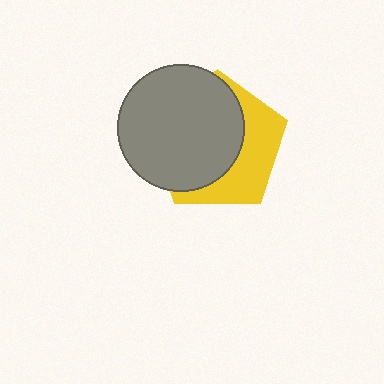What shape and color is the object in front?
The object in front is a gray circle.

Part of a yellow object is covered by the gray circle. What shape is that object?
It is a pentagon.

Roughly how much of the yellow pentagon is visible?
A small part of it is visible (roughly 40%).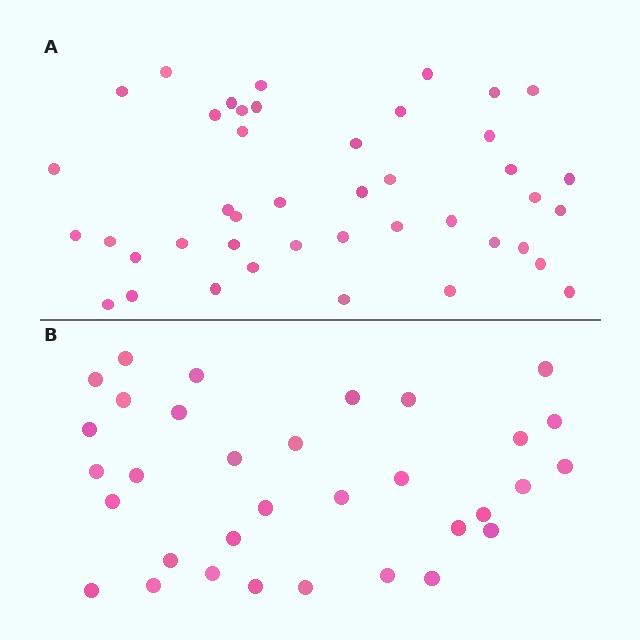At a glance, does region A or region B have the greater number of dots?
Region A (the top region) has more dots.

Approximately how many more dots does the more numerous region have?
Region A has roughly 10 or so more dots than region B.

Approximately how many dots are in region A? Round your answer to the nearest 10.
About 40 dots. (The exact count is 43, which rounds to 40.)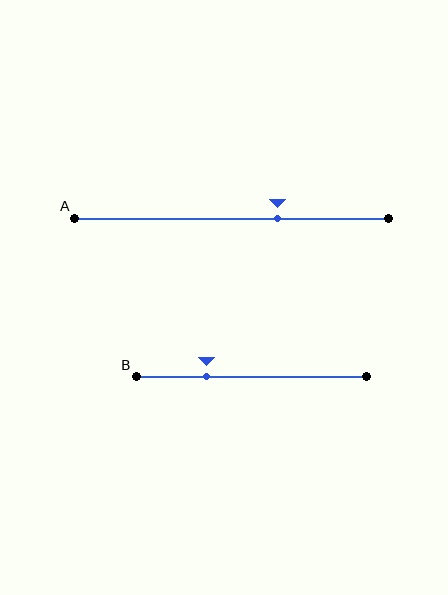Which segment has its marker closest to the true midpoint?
Segment A has its marker closest to the true midpoint.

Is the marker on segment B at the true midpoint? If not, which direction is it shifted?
No, the marker on segment B is shifted to the left by about 20% of the segment length.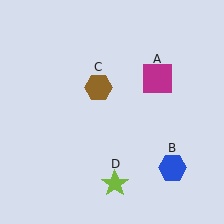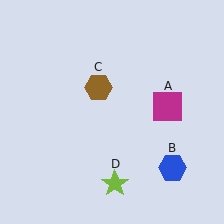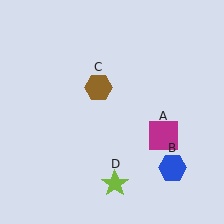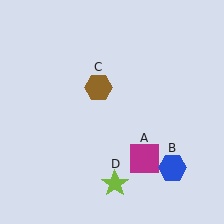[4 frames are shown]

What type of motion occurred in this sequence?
The magenta square (object A) rotated clockwise around the center of the scene.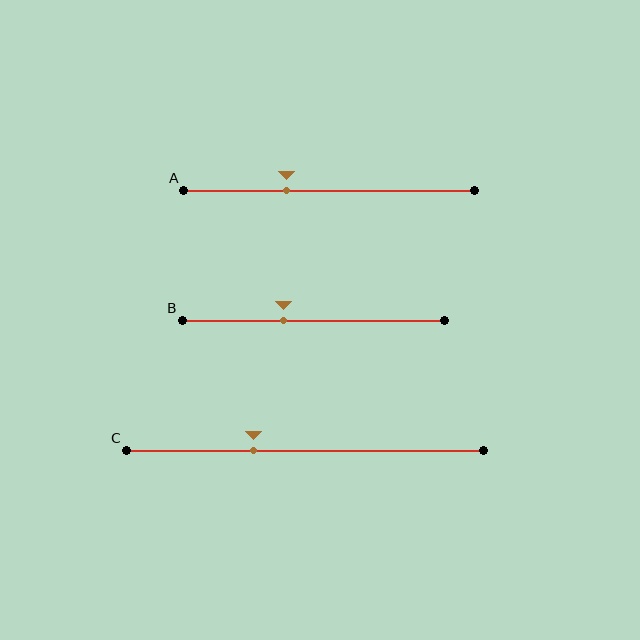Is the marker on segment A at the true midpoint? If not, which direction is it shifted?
No, the marker on segment A is shifted to the left by about 15% of the segment length.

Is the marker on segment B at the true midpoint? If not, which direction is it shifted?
No, the marker on segment B is shifted to the left by about 11% of the segment length.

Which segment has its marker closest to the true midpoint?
Segment B has its marker closest to the true midpoint.